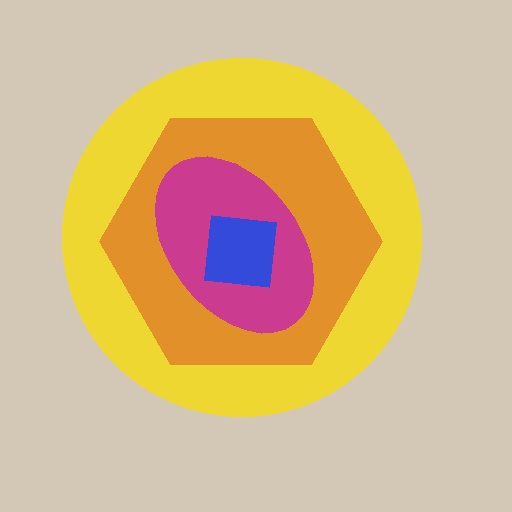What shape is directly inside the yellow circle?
The orange hexagon.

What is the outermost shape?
The yellow circle.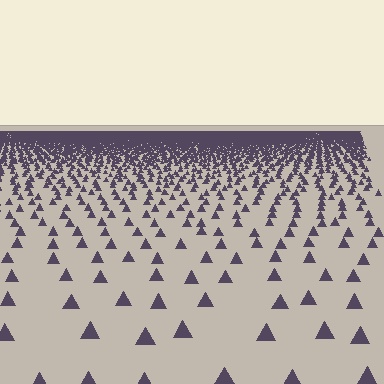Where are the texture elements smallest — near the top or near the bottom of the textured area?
Near the top.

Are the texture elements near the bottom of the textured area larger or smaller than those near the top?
Larger. Near the bottom, elements are closer to the viewer and appear at a bigger on-screen size.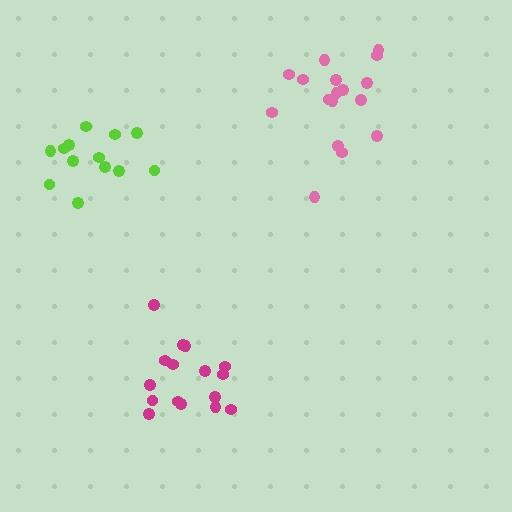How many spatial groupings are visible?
There are 3 spatial groupings.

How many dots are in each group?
Group 1: 16 dots, Group 2: 17 dots, Group 3: 13 dots (46 total).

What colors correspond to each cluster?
The clusters are colored: magenta, pink, lime.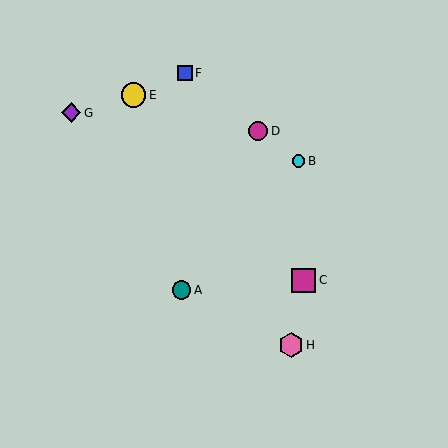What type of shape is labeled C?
Shape C is a magenta square.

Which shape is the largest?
The yellow circle (labeled E) is the largest.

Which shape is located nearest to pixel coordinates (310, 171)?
The cyan circle (labeled B) at (298, 161) is nearest to that location.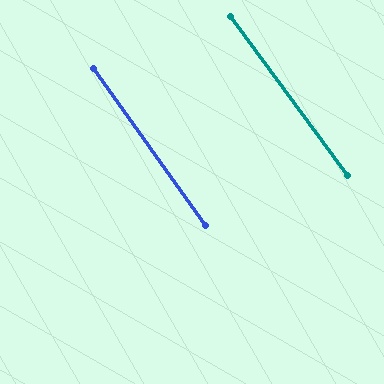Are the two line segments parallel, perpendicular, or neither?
Parallel — their directions differ by only 0.7°.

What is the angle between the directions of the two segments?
Approximately 1 degree.